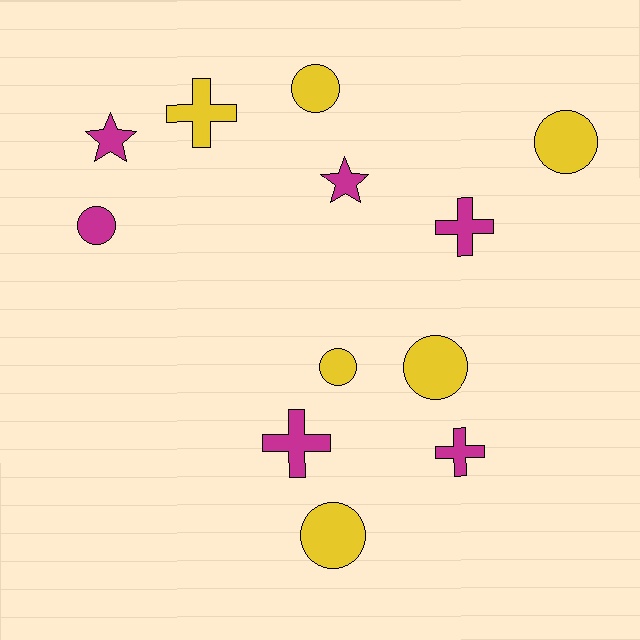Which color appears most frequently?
Yellow, with 6 objects.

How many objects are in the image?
There are 12 objects.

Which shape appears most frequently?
Circle, with 6 objects.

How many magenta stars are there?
There are 2 magenta stars.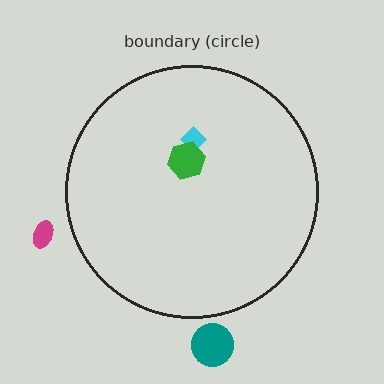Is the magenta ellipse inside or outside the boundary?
Outside.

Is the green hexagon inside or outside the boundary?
Inside.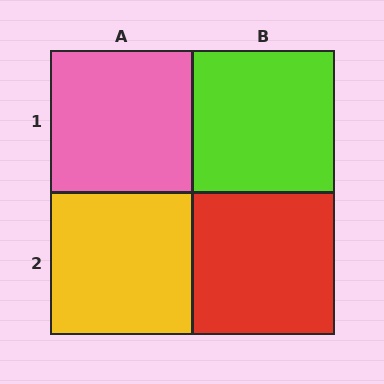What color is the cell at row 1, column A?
Pink.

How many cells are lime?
1 cell is lime.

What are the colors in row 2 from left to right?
Yellow, red.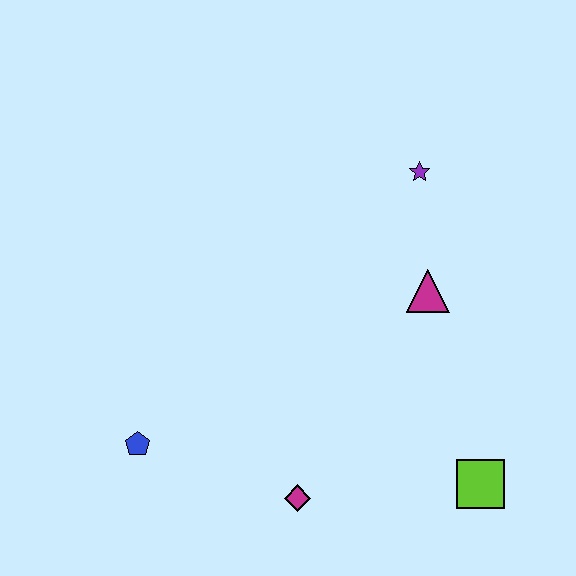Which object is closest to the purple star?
The magenta triangle is closest to the purple star.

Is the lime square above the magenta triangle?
No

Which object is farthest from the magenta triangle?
The blue pentagon is farthest from the magenta triangle.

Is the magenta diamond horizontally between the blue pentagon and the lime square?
Yes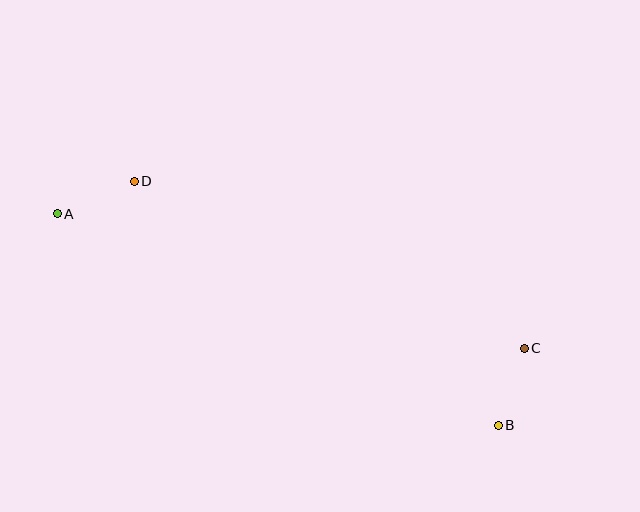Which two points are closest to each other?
Points B and C are closest to each other.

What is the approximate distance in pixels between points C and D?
The distance between C and D is approximately 424 pixels.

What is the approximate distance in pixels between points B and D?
The distance between B and D is approximately 439 pixels.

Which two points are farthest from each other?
Points A and B are farthest from each other.